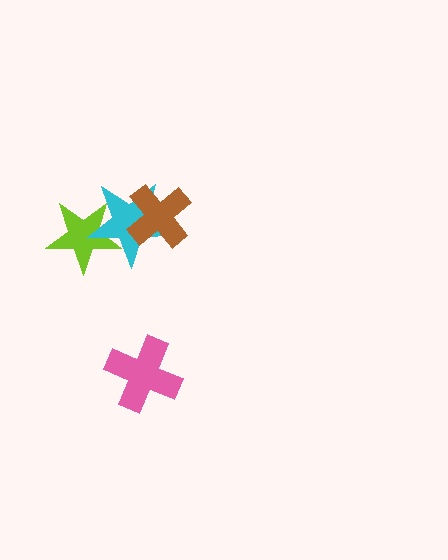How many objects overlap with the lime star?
1 object overlaps with the lime star.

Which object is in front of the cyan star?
The brown cross is in front of the cyan star.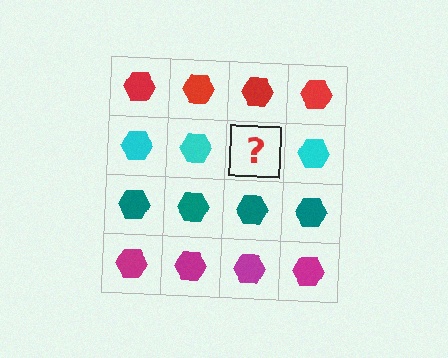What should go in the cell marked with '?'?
The missing cell should contain a cyan hexagon.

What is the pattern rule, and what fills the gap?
The rule is that each row has a consistent color. The gap should be filled with a cyan hexagon.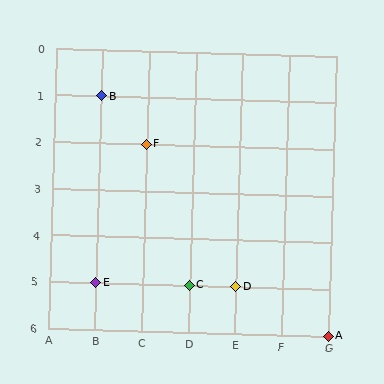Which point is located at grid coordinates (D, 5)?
Point C is at (D, 5).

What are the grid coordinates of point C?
Point C is at grid coordinates (D, 5).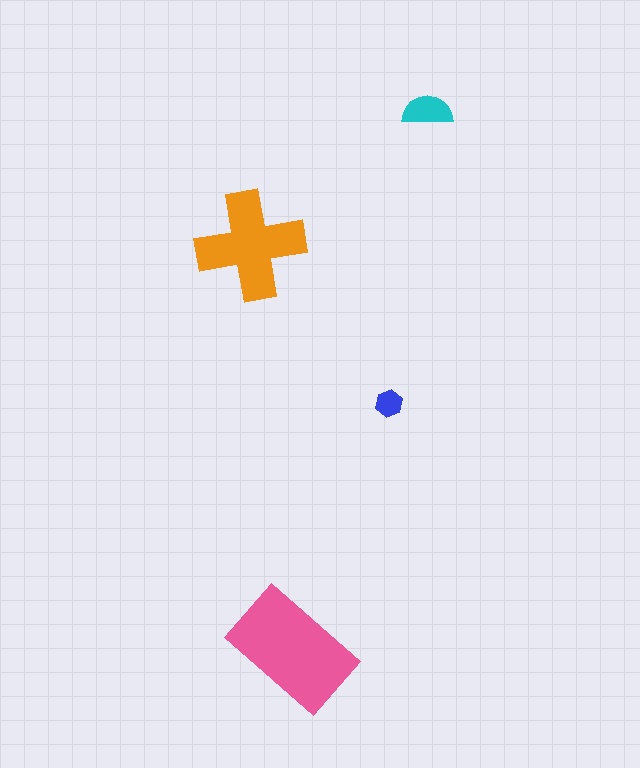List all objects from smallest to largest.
The blue hexagon, the cyan semicircle, the orange cross, the pink rectangle.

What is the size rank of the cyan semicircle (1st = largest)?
3rd.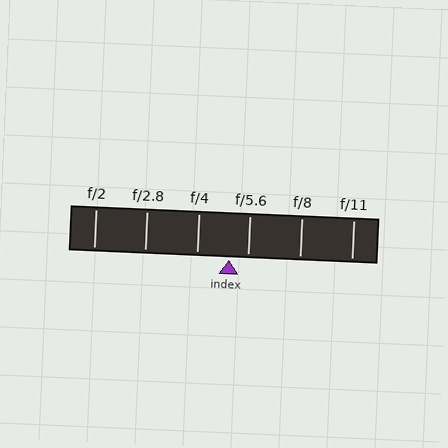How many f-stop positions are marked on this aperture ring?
There are 6 f-stop positions marked.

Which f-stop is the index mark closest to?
The index mark is closest to f/5.6.